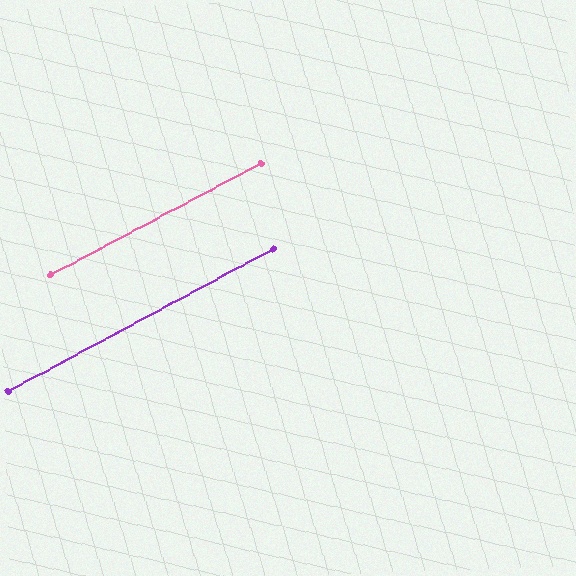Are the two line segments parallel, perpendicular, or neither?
Parallel — their directions differ by only 0.3°.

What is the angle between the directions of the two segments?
Approximately 0 degrees.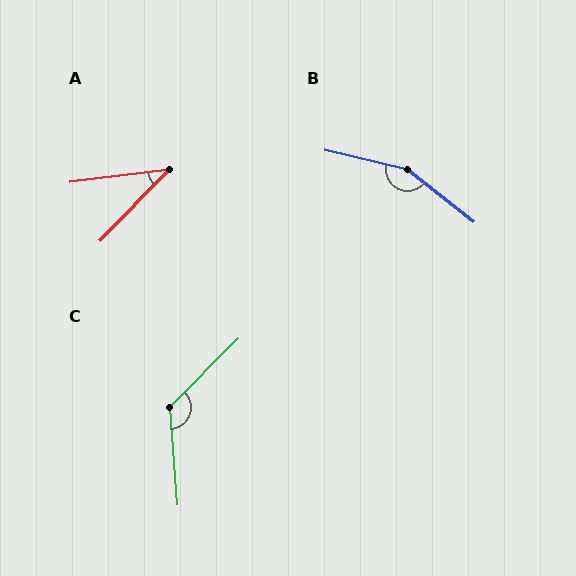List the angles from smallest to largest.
A (39°), C (131°), B (155°).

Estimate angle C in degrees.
Approximately 131 degrees.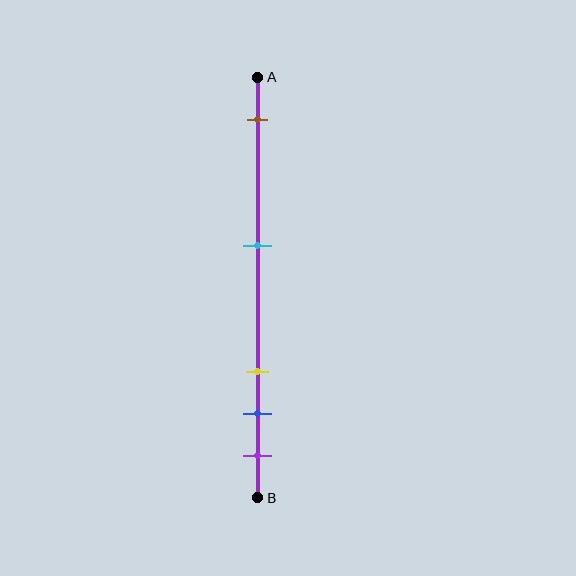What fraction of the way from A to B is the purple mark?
The purple mark is approximately 90% (0.9) of the way from A to B.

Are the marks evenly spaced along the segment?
No, the marks are not evenly spaced.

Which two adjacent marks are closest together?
The blue and purple marks are the closest adjacent pair.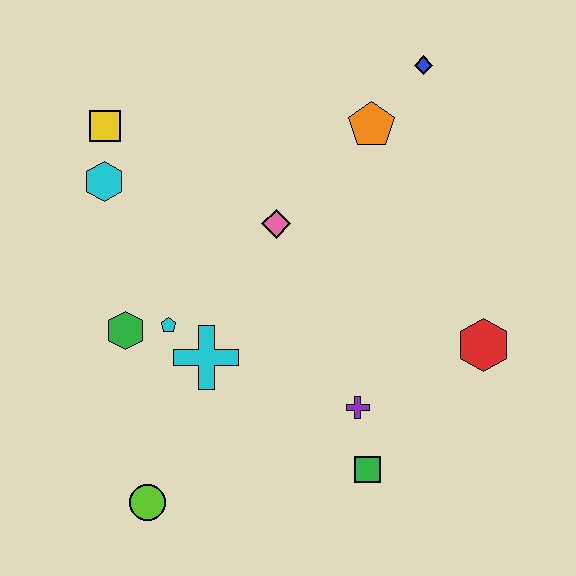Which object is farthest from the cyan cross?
The blue diamond is farthest from the cyan cross.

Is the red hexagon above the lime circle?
Yes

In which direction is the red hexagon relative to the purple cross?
The red hexagon is to the right of the purple cross.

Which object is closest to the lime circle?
The cyan cross is closest to the lime circle.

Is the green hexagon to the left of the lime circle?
Yes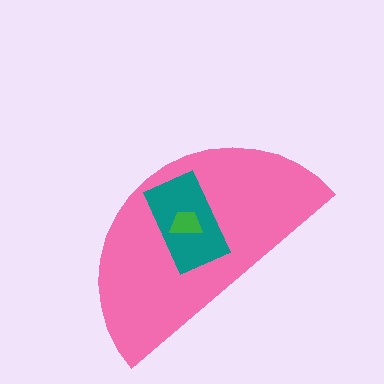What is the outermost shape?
The pink semicircle.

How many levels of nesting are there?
3.